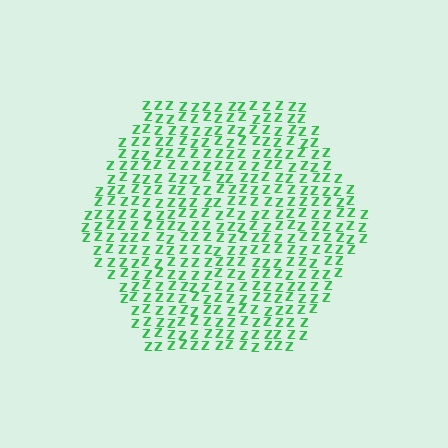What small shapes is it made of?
It is made of small letter Z's.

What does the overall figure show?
The overall figure shows a hexagon.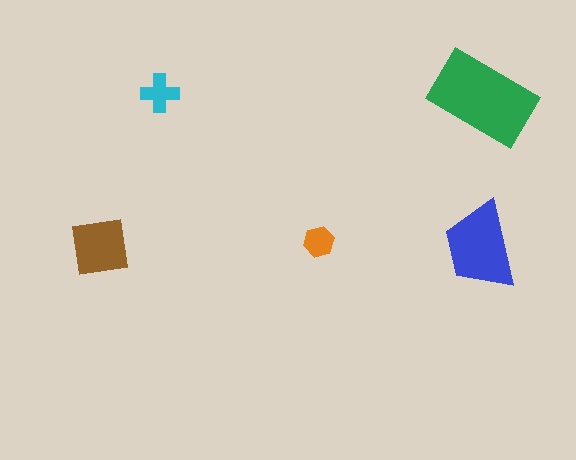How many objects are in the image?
There are 5 objects in the image.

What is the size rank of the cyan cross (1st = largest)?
4th.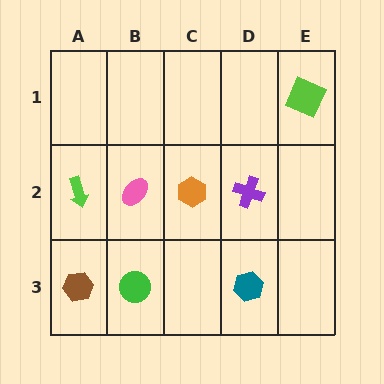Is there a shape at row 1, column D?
No, that cell is empty.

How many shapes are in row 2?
4 shapes.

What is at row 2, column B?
A pink ellipse.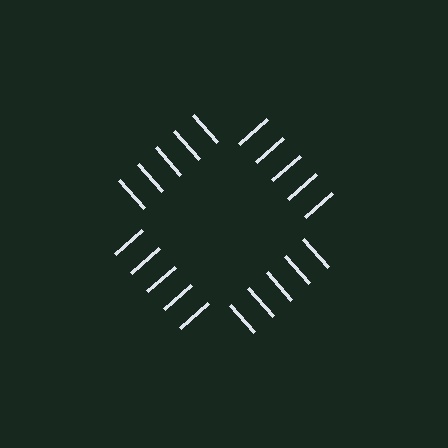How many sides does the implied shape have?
4 sides — the line-ends trace a square.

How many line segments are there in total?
20 — 5 along each of the 4 edges.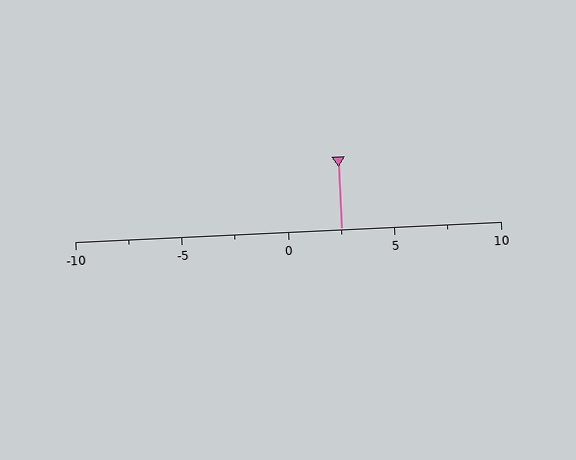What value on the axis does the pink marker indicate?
The marker indicates approximately 2.5.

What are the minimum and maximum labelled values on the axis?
The axis runs from -10 to 10.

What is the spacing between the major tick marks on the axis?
The major ticks are spaced 5 apart.